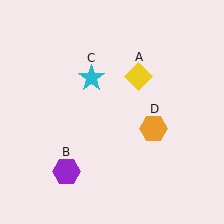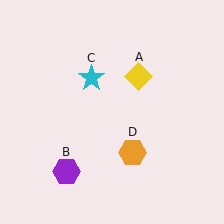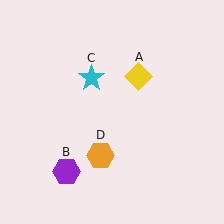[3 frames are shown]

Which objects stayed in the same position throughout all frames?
Yellow diamond (object A) and purple hexagon (object B) and cyan star (object C) remained stationary.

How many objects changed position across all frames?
1 object changed position: orange hexagon (object D).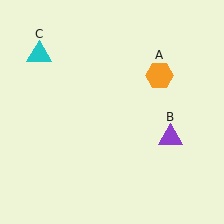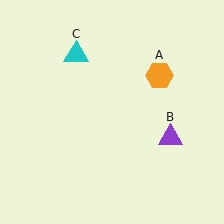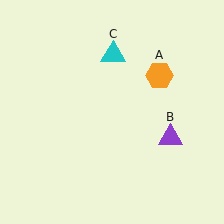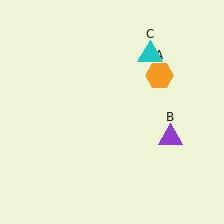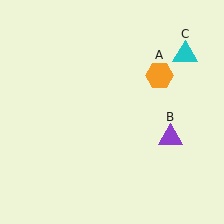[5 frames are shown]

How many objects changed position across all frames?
1 object changed position: cyan triangle (object C).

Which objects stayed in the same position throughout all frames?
Orange hexagon (object A) and purple triangle (object B) remained stationary.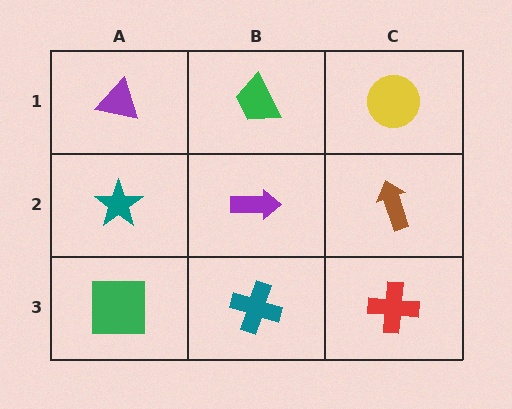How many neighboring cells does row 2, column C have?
3.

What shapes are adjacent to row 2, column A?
A purple triangle (row 1, column A), a green square (row 3, column A), a purple arrow (row 2, column B).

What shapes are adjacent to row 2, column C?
A yellow circle (row 1, column C), a red cross (row 3, column C), a purple arrow (row 2, column B).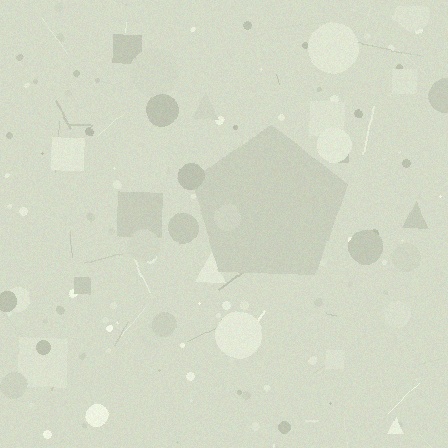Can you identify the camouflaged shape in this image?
The camouflaged shape is a pentagon.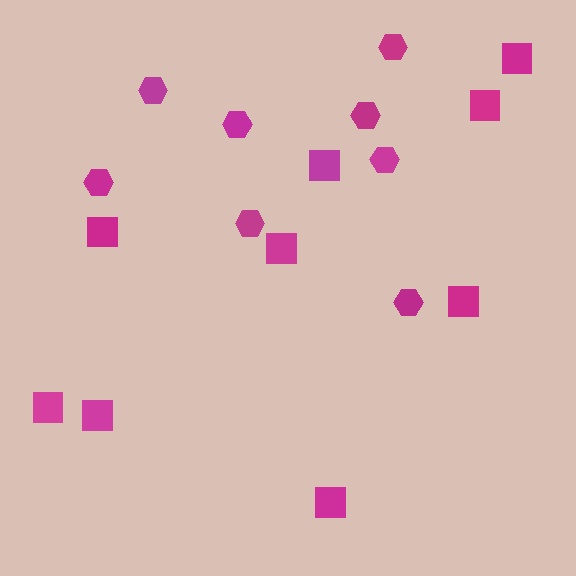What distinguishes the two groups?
There are 2 groups: one group of squares (9) and one group of hexagons (8).